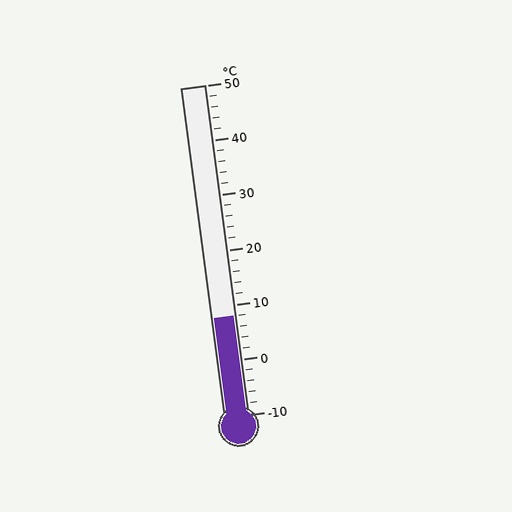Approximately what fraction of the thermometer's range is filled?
The thermometer is filled to approximately 30% of its range.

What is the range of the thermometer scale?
The thermometer scale ranges from -10°C to 50°C.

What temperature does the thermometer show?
The thermometer shows approximately 8°C.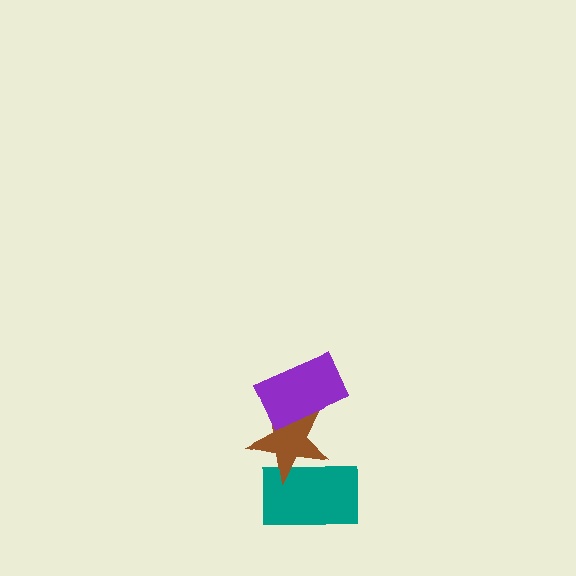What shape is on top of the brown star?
The purple rectangle is on top of the brown star.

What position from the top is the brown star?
The brown star is 2nd from the top.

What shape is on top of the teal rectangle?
The brown star is on top of the teal rectangle.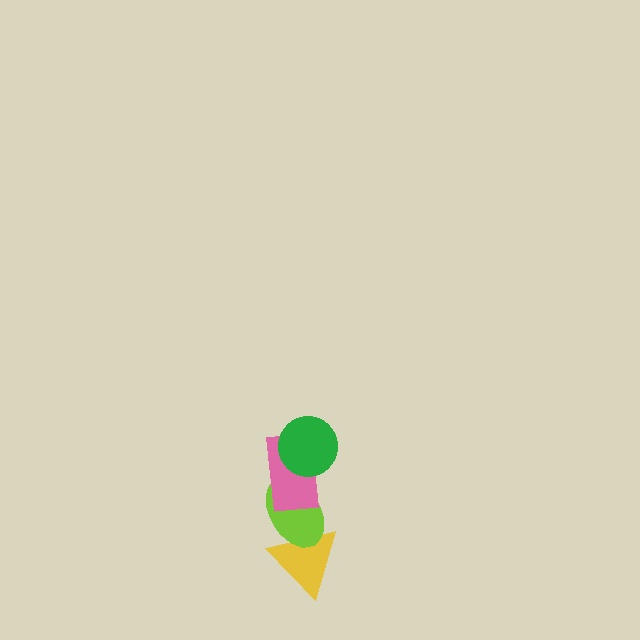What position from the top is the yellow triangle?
The yellow triangle is 4th from the top.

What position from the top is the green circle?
The green circle is 1st from the top.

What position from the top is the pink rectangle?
The pink rectangle is 2nd from the top.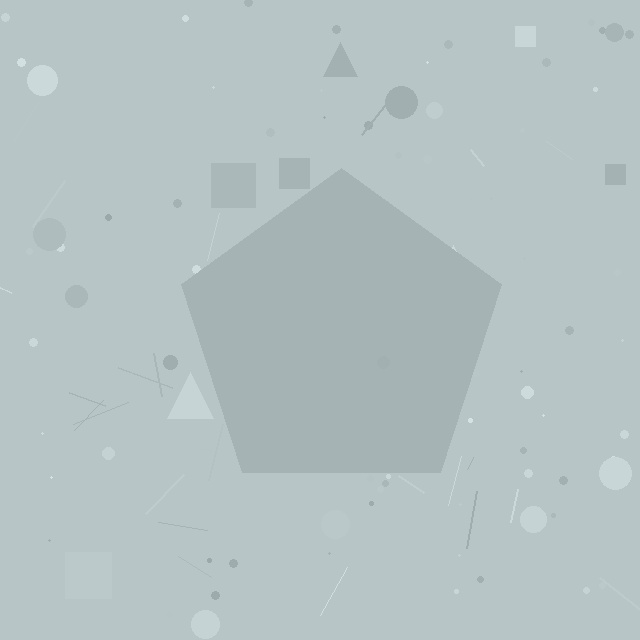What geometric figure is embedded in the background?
A pentagon is embedded in the background.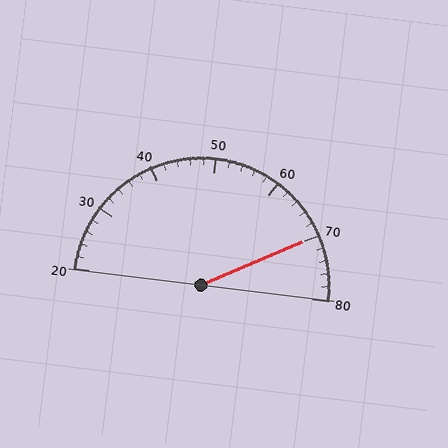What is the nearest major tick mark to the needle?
The nearest major tick mark is 70.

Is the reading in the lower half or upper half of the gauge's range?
The reading is in the upper half of the range (20 to 80).